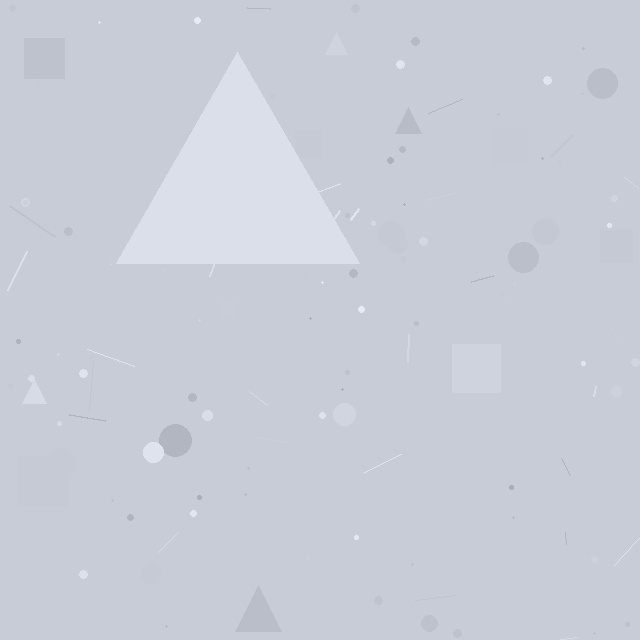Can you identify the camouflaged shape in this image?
The camouflaged shape is a triangle.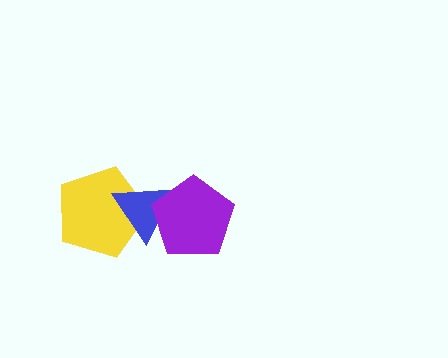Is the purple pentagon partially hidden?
No, no other shape covers it.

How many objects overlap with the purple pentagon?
1 object overlaps with the purple pentagon.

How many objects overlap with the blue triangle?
2 objects overlap with the blue triangle.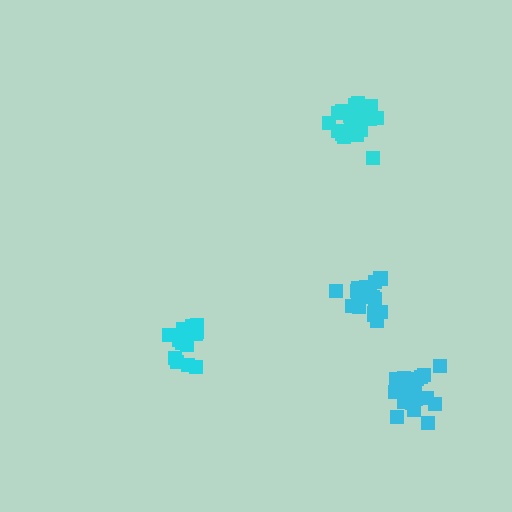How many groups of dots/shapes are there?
There are 4 groups.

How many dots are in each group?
Group 1: 16 dots, Group 2: 20 dots, Group 3: 16 dots, Group 4: 19 dots (71 total).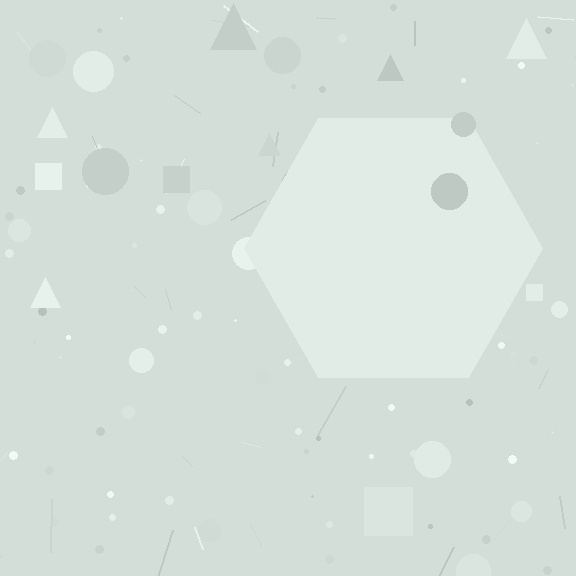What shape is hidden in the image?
A hexagon is hidden in the image.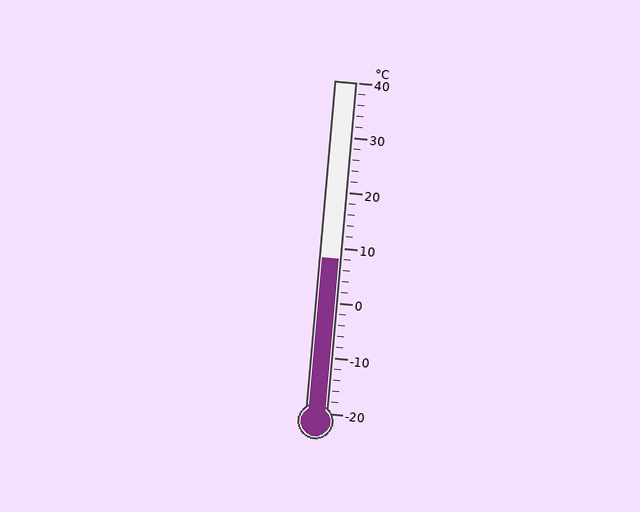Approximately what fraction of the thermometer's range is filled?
The thermometer is filled to approximately 45% of its range.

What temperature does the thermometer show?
The thermometer shows approximately 8°C.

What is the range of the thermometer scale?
The thermometer scale ranges from -20°C to 40°C.